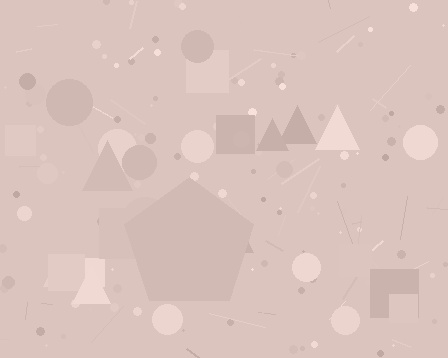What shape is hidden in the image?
A pentagon is hidden in the image.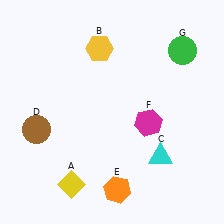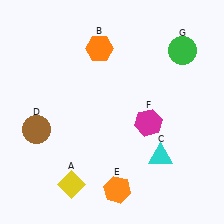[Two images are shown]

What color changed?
The hexagon (B) changed from yellow in Image 1 to orange in Image 2.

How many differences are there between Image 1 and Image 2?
There is 1 difference between the two images.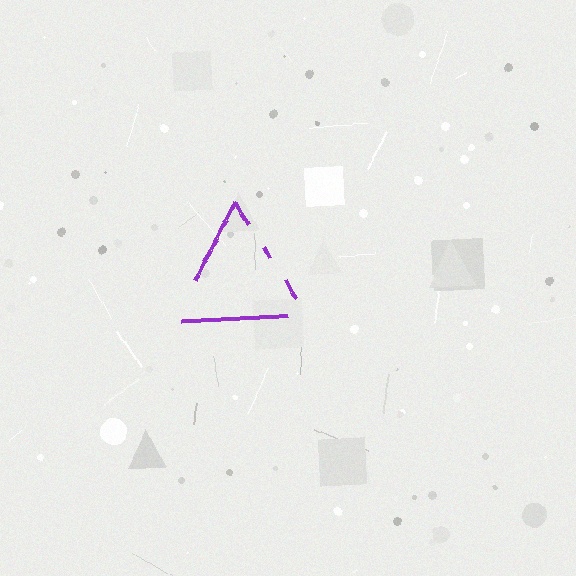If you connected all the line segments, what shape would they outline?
They would outline a triangle.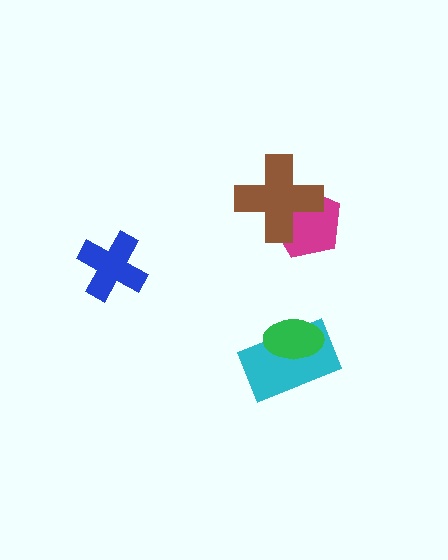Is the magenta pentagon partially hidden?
Yes, it is partially covered by another shape.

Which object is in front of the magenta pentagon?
The brown cross is in front of the magenta pentagon.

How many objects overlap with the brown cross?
1 object overlaps with the brown cross.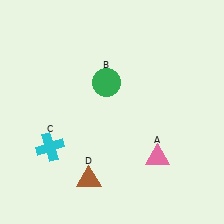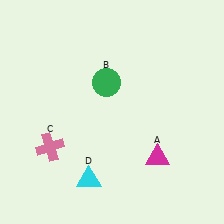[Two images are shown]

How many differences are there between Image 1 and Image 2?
There are 3 differences between the two images.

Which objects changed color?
A changed from pink to magenta. C changed from cyan to pink. D changed from brown to cyan.